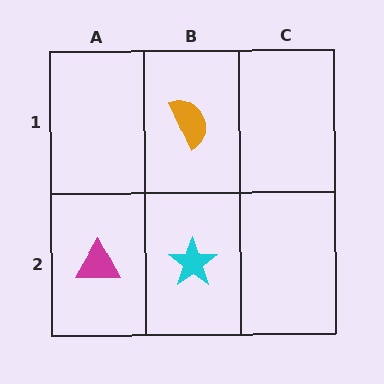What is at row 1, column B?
An orange semicircle.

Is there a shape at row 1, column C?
No, that cell is empty.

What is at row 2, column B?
A cyan star.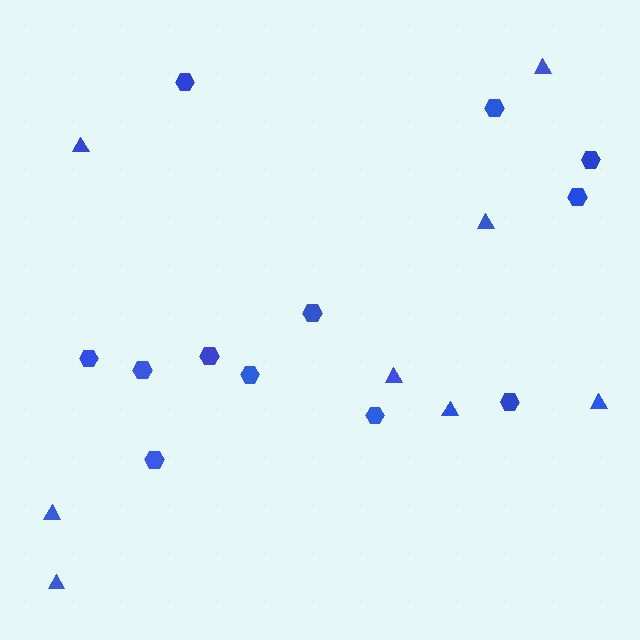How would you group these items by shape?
There are 2 groups: one group of hexagons (12) and one group of triangles (8).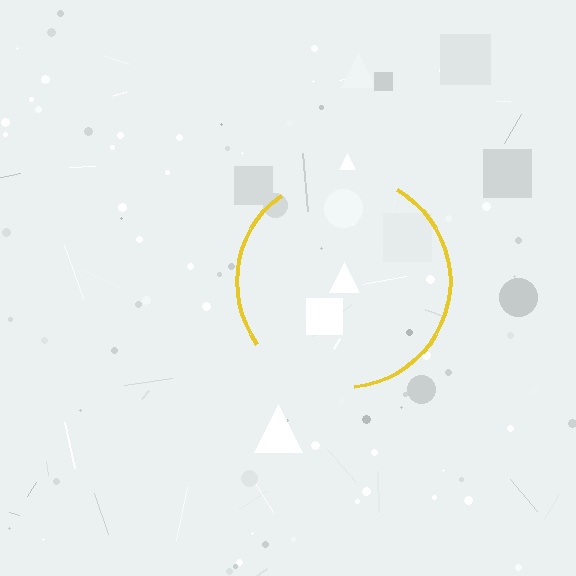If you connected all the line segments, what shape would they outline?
They would outline a circle.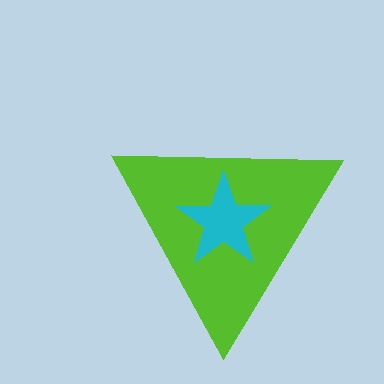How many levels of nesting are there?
2.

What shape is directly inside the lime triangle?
The cyan star.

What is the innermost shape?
The cyan star.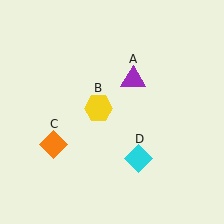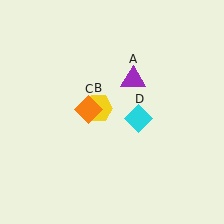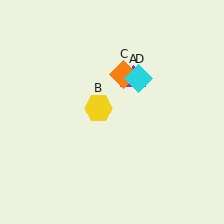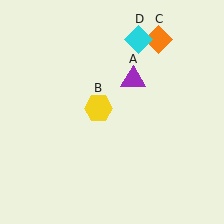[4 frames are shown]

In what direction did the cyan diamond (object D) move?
The cyan diamond (object D) moved up.